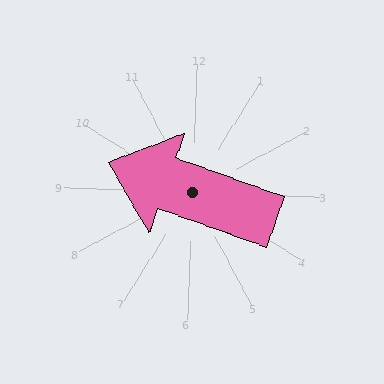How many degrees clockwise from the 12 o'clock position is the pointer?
Approximately 288 degrees.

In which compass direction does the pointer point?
West.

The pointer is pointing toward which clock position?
Roughly 10 o'clock.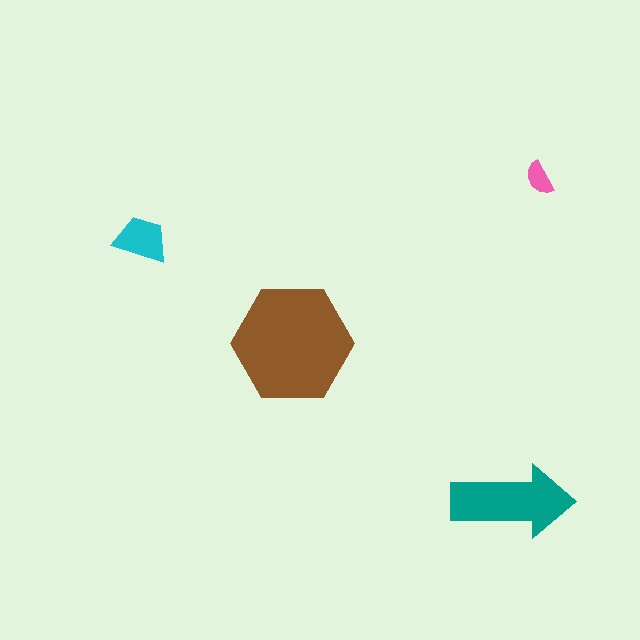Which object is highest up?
The pink semicircle is topmost.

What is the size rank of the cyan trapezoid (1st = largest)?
3rd.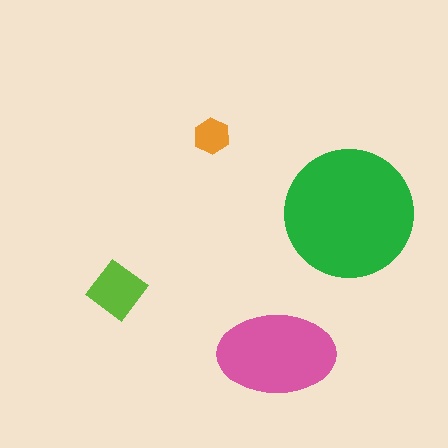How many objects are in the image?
There are 4 objects in the image.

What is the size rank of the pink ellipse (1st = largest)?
2nd.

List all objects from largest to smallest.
The green circle, the pink ellipse, the lime diamond, the orange hexagon.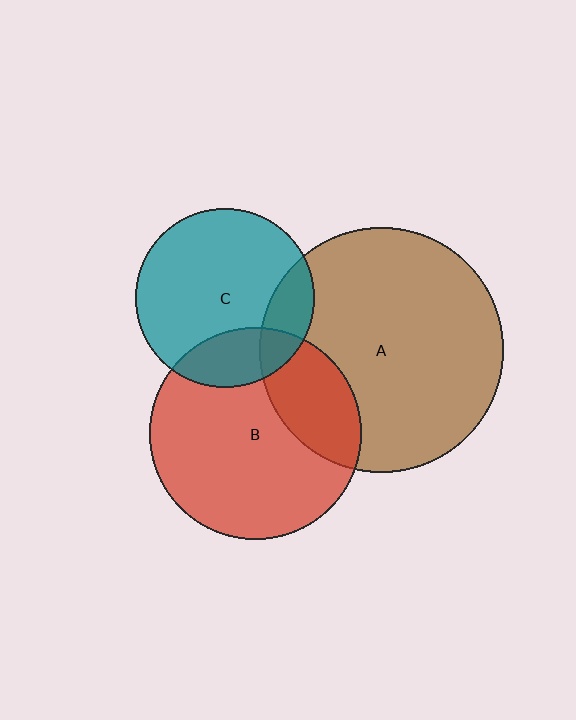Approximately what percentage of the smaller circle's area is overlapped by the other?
Approximately 20%.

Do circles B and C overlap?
Yes.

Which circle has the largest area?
Circle A (brown).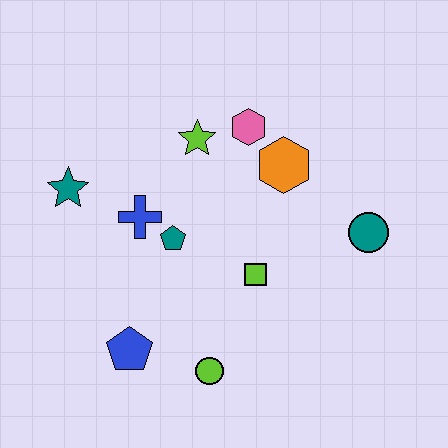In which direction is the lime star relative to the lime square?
The lime star is above the lime square.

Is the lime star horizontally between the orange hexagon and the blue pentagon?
Yes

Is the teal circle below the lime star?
Yes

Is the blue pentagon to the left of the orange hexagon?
Yes